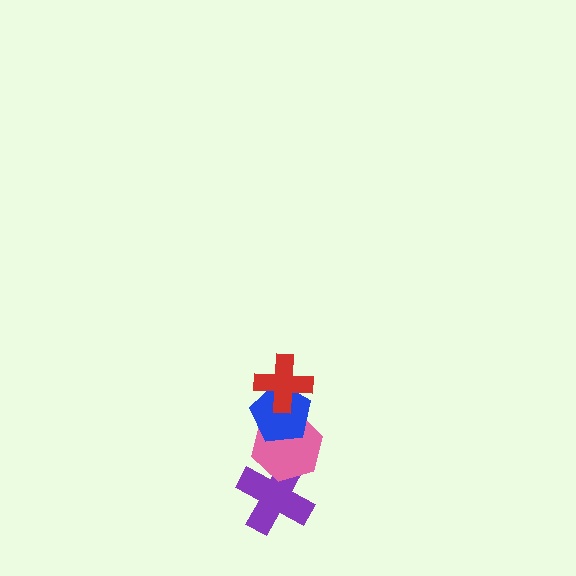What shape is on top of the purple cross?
The pink hexagon is on top of the purple cross.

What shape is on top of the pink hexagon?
The blue pentagon is on top of the pink hexagon.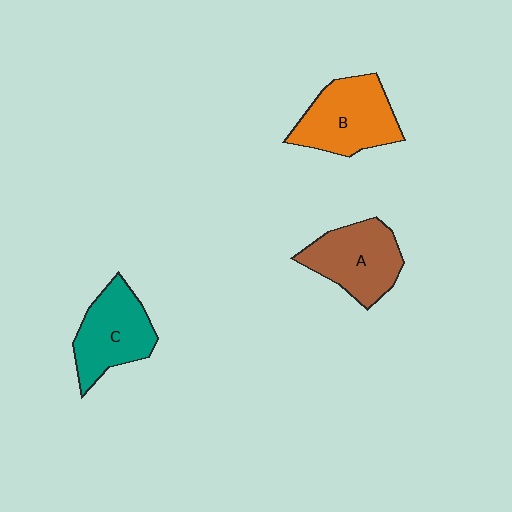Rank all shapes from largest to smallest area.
From largest to smallest: B (orange), A (brown), C (teal).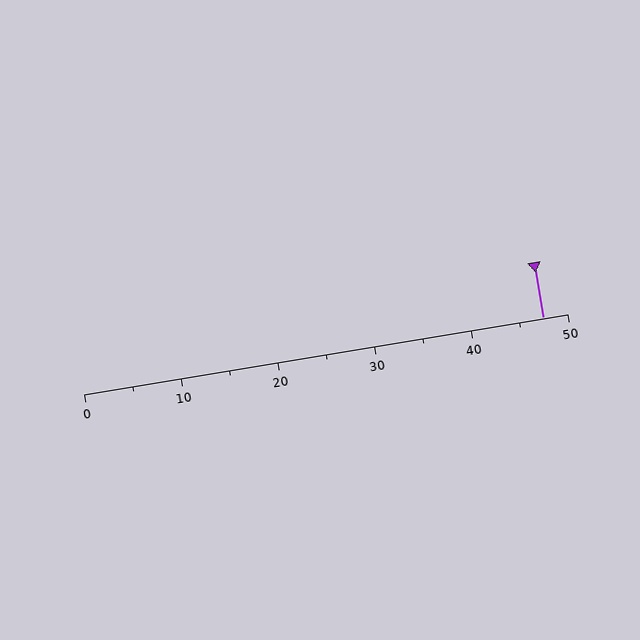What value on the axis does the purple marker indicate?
The marker indicates approximately 47.5.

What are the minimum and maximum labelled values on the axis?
The axis runs from 0 to 50.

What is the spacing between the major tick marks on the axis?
The major ticks are spaced 10 apart.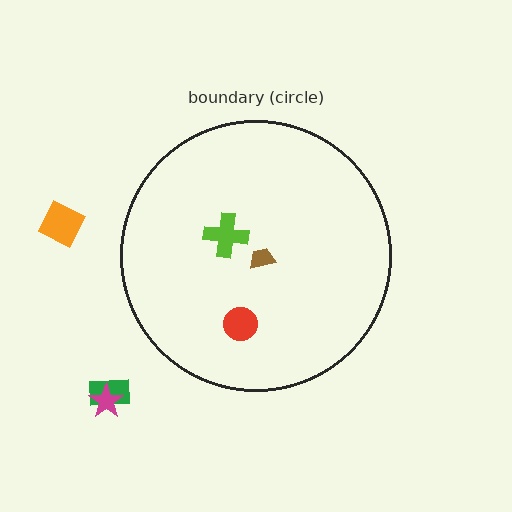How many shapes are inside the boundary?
3 inside, 3 outside.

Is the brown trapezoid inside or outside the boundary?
Inside.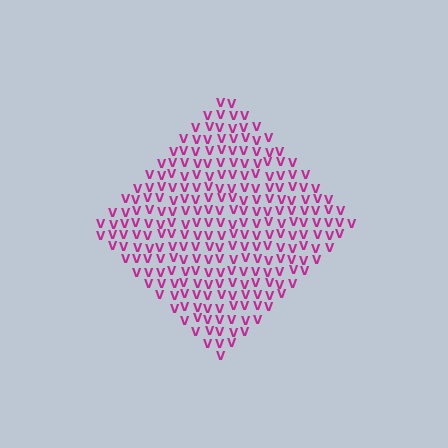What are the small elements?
The small elements are letter V's.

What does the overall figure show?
The overall figure shows a diamond.